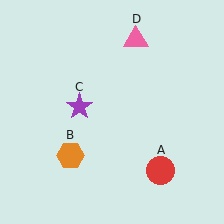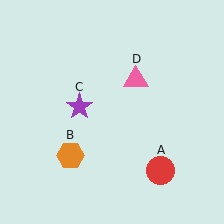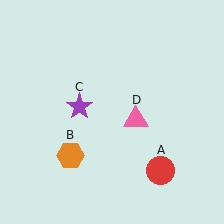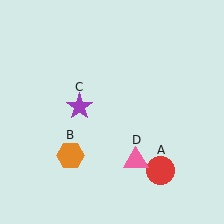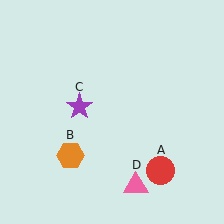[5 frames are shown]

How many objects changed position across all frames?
1 object changed position: pink triangle (object D).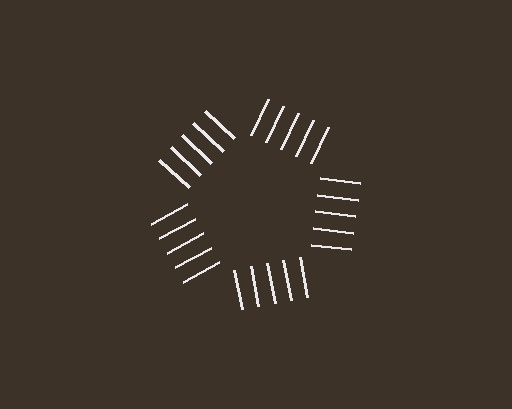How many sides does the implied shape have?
5 sides — the line-ends trace a pentagon.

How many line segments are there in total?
25 — 5 along each of the 5 edges.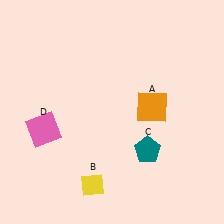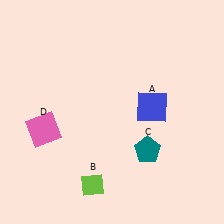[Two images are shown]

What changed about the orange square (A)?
In Image 1, A is orange. In Image 2, it changed to blue.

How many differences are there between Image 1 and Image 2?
There are 2 differences between the two images.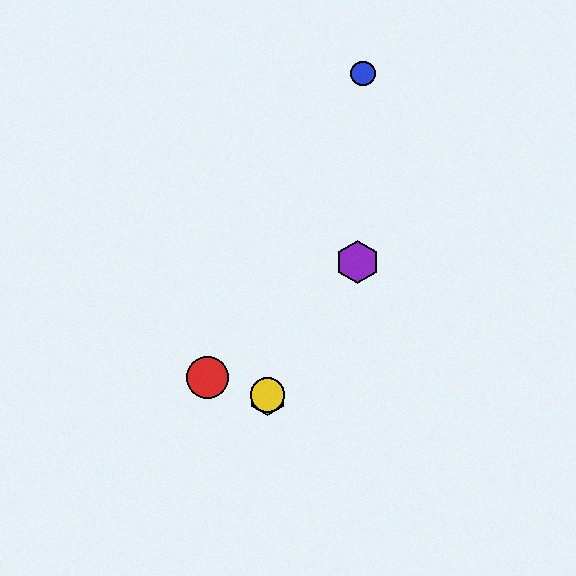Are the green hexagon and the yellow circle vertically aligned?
Yes, both are at x≈267.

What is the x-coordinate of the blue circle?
The blue circle is at x≈363.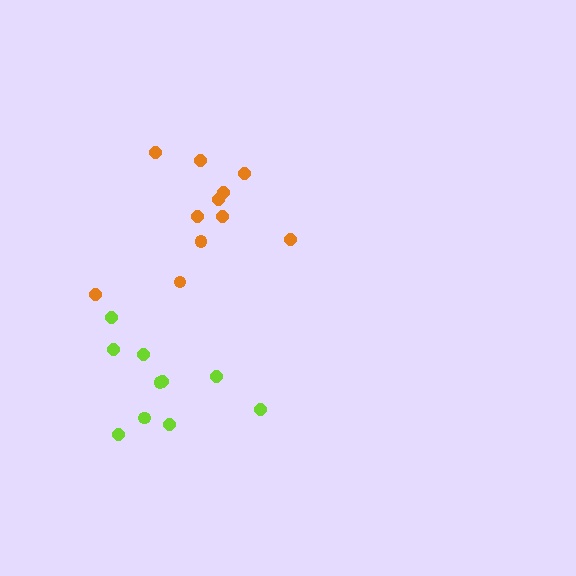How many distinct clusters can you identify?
There are 2 distinct clusters.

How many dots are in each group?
Group 1: 10 dots, Group 2: 11 dots (21 total).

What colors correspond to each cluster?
The clusters are colored: lime, orange.